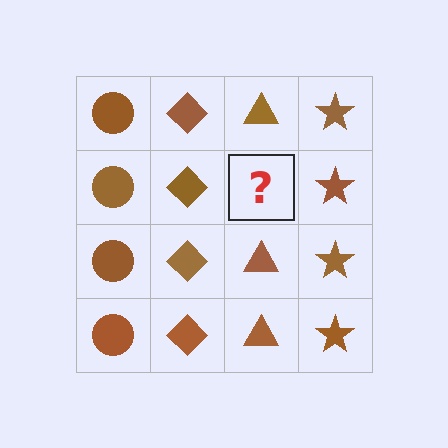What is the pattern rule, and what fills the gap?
The rule is that each column has a consistent shape. The gap should be filled with a brown triangle.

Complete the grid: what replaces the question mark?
The question mark should be replaced with a brown triangle.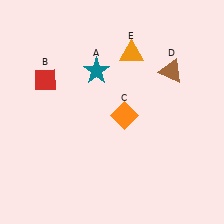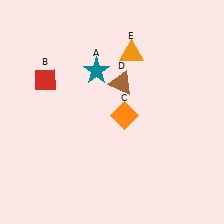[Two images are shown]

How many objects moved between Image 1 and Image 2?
1 object moved between the two images.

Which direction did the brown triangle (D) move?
The brown triangle (D) moved left.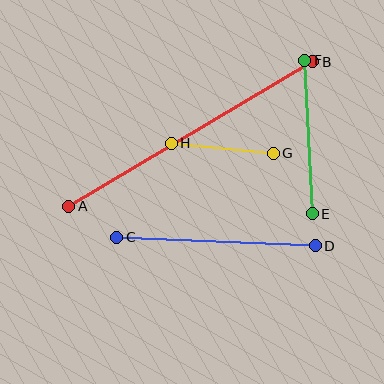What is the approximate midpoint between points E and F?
The midpoint is at approximately (308, 137) pixels.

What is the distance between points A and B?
The distance is approximately 284 pixels.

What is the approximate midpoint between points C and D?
The midpoint is at approximately (216, 242) pixels.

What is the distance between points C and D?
The distance is approximately 199 pixels.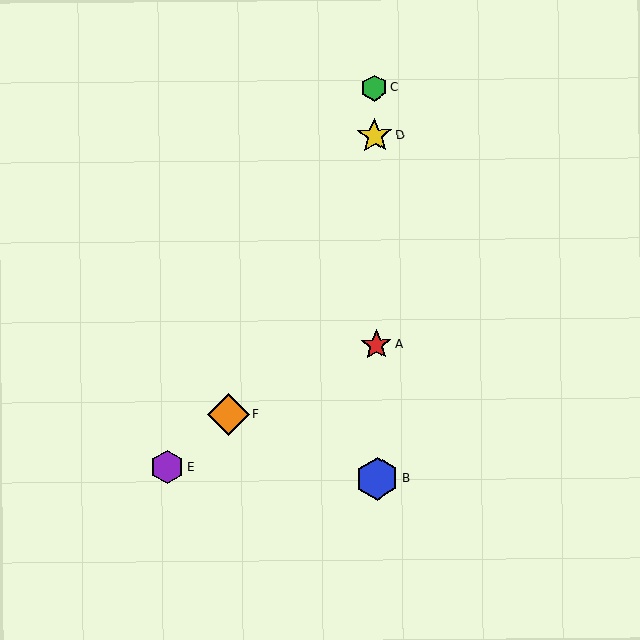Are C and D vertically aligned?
Yes, both are at x≈374.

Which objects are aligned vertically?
Objects A, B, C, D are aligned vertically.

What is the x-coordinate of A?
Object A is at x≈376.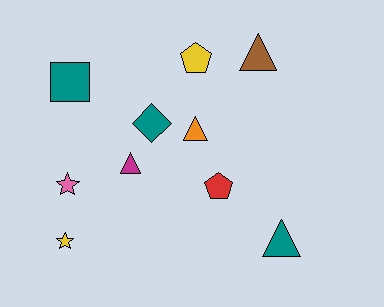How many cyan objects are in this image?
There are no cyan objects.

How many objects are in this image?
There are 10 objects.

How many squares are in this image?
There is 1 square.